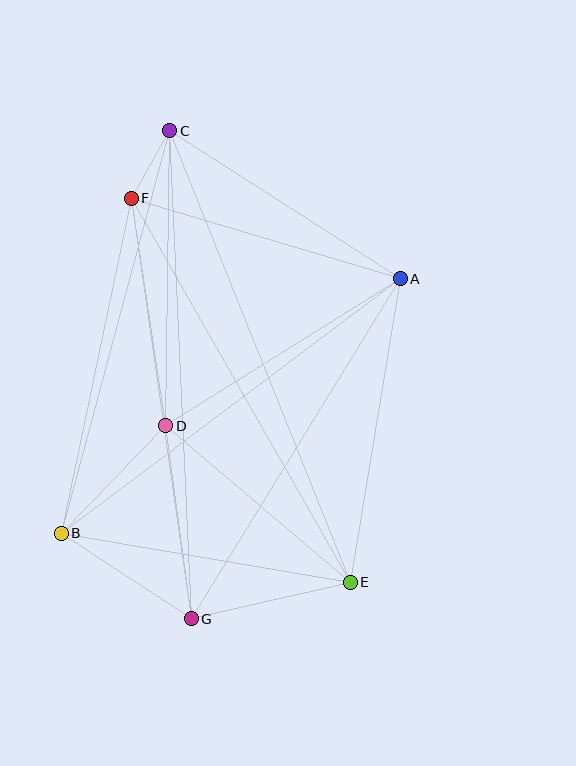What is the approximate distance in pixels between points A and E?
The distance between A and E is approximately 308 pixels.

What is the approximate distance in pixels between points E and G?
The distance between E and G is approximately 163 pixels.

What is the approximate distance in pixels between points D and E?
The distance between D and E is approximately 242 pixels.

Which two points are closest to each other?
Points C and F are closest to each other.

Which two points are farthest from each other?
Points C and G are farthest from each other.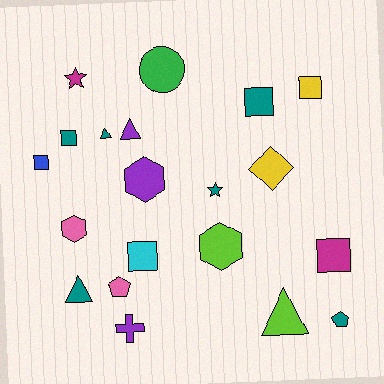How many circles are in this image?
There is 1 circle.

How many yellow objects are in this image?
There are 2 yellow objects.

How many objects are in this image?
There are 20 objects.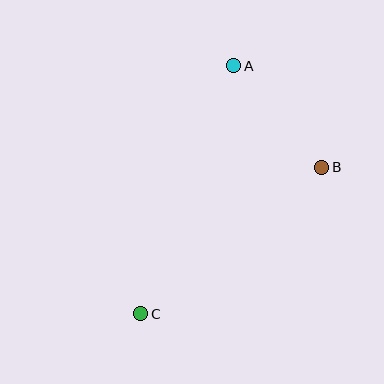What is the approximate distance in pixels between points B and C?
The distance between B and C is approximately 233 pixels.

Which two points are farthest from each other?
Points A and C are farthest from each other.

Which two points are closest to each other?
Points A and B are closest to each other.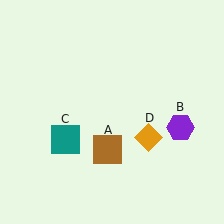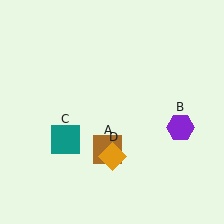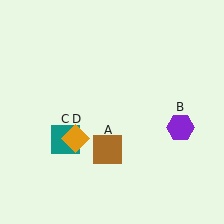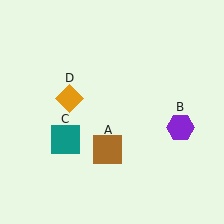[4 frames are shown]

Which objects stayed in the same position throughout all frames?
Brown square (object A) and purple hexagon (object B) and teal square (object C) remained stationary.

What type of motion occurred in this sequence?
The orange diamond (object D) rotated clockwise around the center of the scene.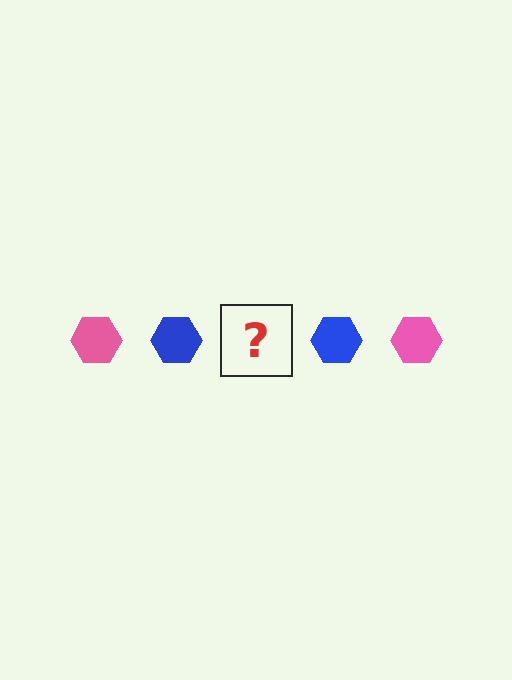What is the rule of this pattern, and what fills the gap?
The rule is that the pattern cycles through pink, blue hexagons. The gap should be filled with a pink hexagon.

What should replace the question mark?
The question mark should be replaced with a pink hexagon.